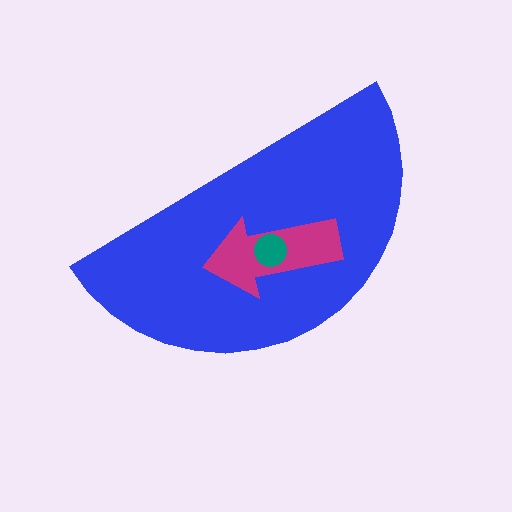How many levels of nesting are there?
3.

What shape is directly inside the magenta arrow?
The teal circle.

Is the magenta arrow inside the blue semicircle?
Yes.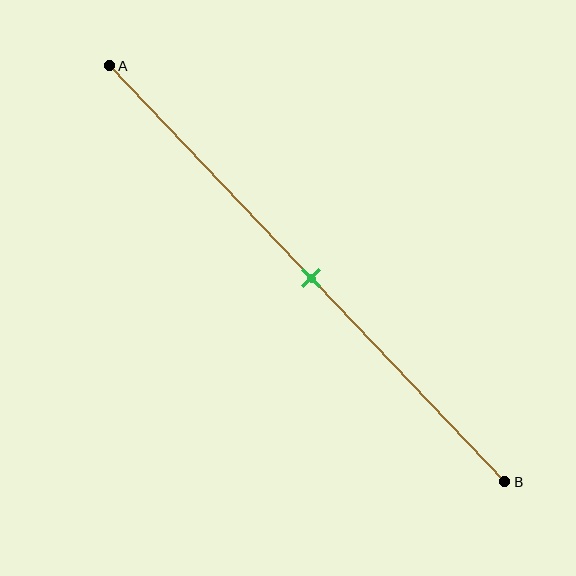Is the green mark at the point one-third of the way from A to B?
No, the mark is at about 50% from A, not at the 33% one-third point.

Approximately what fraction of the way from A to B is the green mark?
The green mark is approximately 50% of the way from A to B.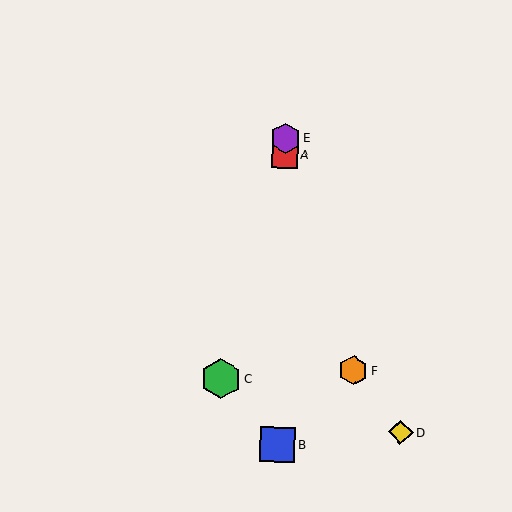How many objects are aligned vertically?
3 objects (A, B, E) are aligned vertically.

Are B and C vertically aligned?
No, B is at x≈278 and C is at x≈221.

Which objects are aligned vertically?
Objects A, B, E are aligned vertically.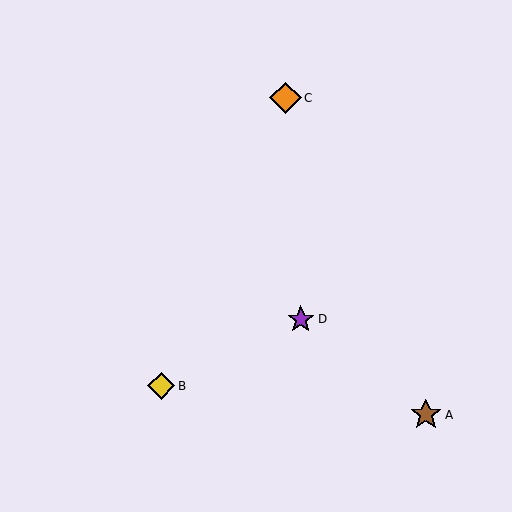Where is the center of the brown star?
The center of the brown star is at (426, 415).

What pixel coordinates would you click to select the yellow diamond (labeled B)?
Click at (161, 386) to select the yellow diamond B.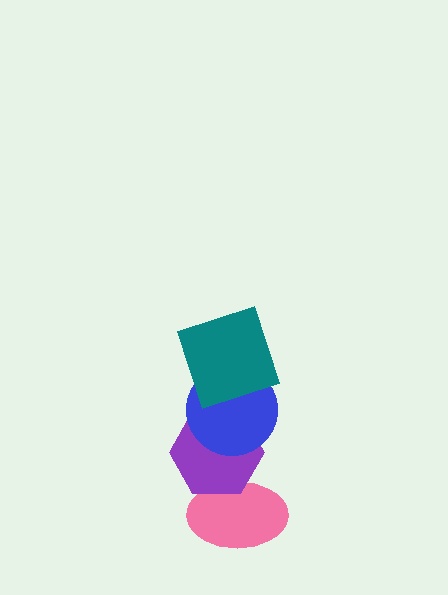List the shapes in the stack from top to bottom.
From top to bottom: the teal square, the blue circle, the purple hexagon, the pink ellipse.